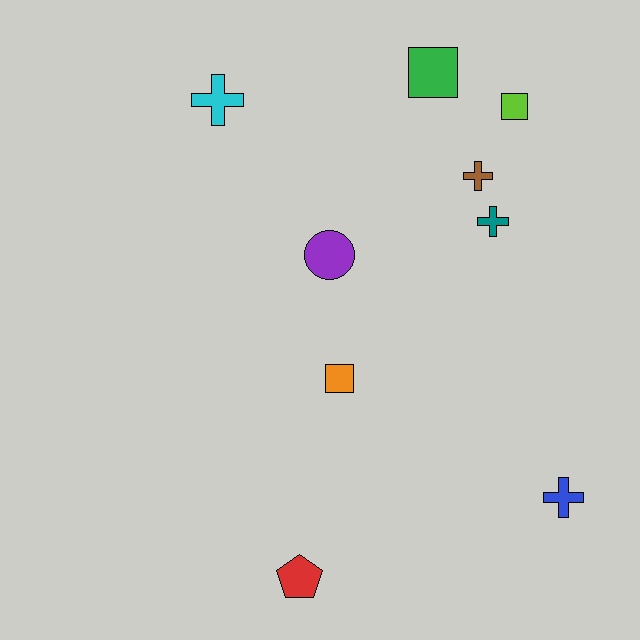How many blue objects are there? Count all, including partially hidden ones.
There is 1 blue object.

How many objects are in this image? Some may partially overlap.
There are 9 objects.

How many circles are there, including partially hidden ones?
There is 1 circle.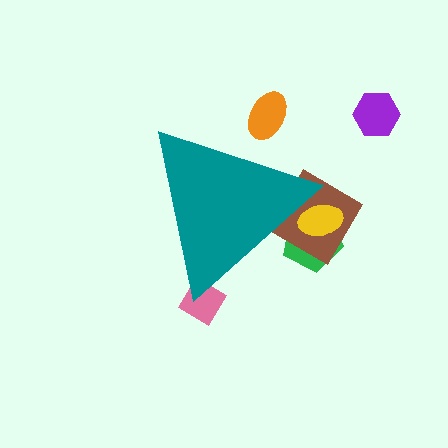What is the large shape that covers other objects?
A teal triangle.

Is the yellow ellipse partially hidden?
Yes, the yellow ellipse is partially hidden behind the teal triangle.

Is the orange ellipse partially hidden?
Yes, the orange ellipse is partially hidden behind the teal triangle.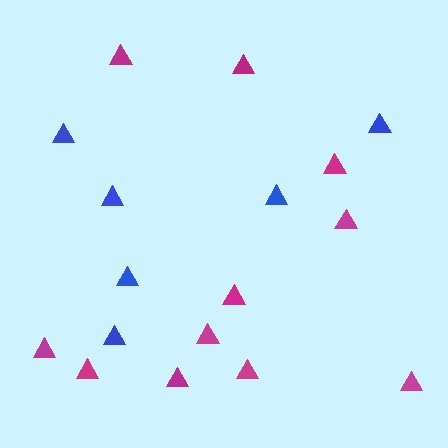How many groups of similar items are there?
There are 2 groups: one group of magenta triangles (11) and one group of blue triangles (6).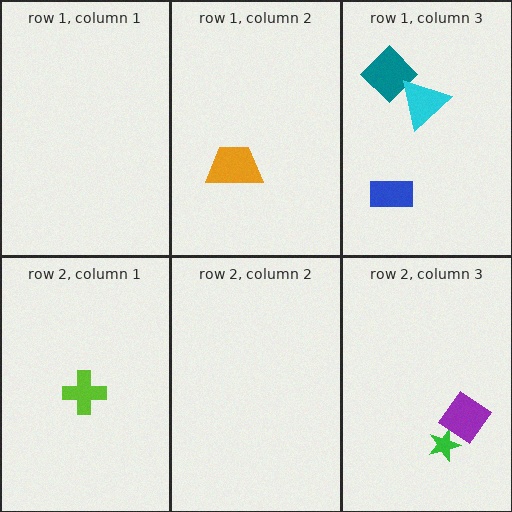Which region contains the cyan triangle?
The row 1, column 3 region.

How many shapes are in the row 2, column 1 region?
1.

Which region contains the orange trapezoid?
The row 1, column 2 region.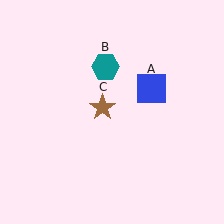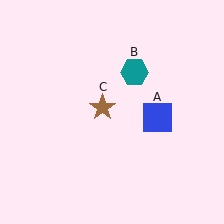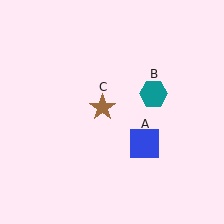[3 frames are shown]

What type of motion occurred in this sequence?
The blue square (object A), teal hexagon (object B) rotated clockwise around the center of the scene.